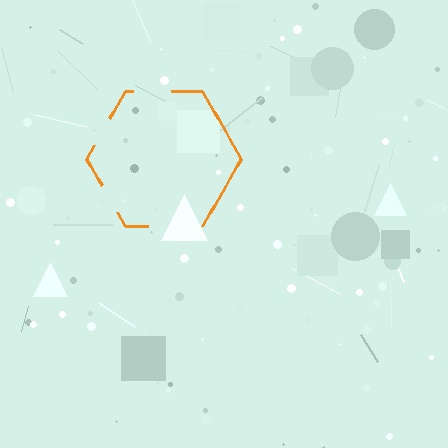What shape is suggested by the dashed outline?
The dashed outline suggests a hexagon.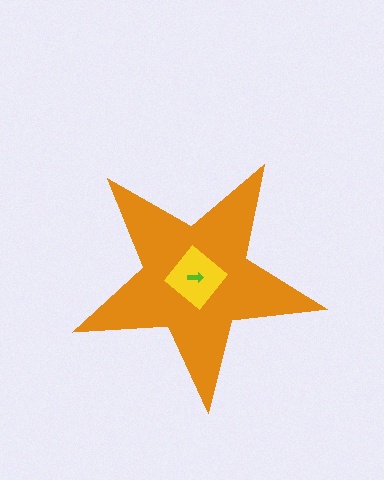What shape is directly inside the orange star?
The yellow diamond.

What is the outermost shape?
The orange star.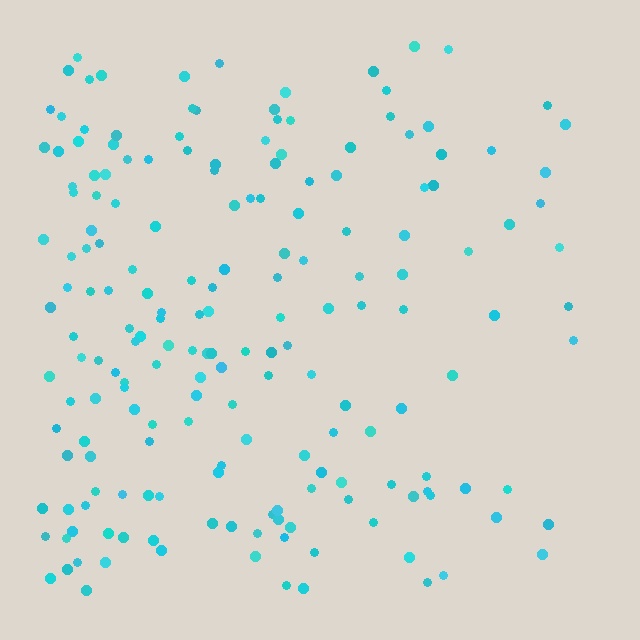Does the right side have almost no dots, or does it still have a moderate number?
Still a moderate number, just noticeably fewer than the left.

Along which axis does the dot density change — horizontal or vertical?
Horizontal.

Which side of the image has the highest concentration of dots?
The left.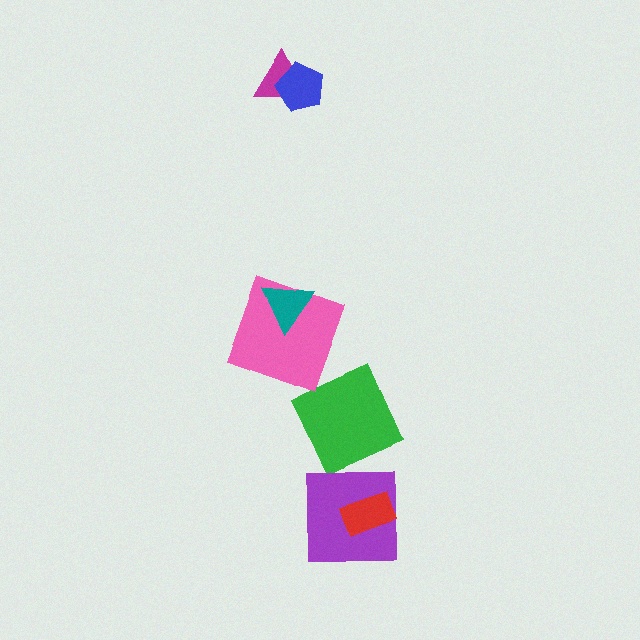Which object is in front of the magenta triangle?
The blue pentagon is in front of the magenta triangle.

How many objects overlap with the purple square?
1 object overlaps with the purple square.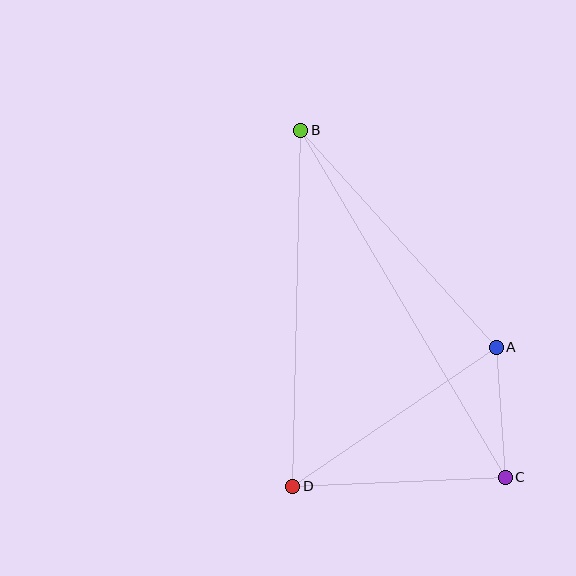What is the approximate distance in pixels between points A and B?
The distance between A and B is approximately 292 pixels.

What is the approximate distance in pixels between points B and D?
The distance between B and D is approximately 356 pixels.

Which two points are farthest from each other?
Points B and C are farthest from each other.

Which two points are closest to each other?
Points A and C are closest to each other.